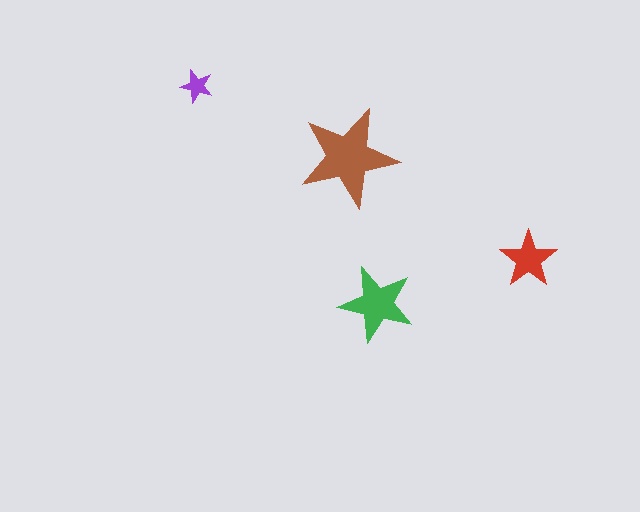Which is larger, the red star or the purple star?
The red one.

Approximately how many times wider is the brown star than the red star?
About 1.5 times wider.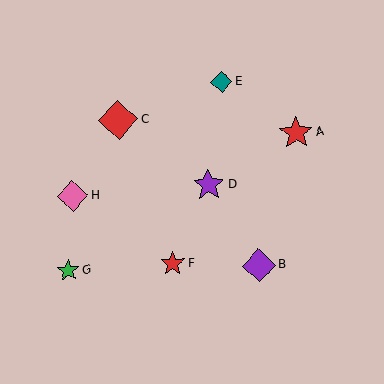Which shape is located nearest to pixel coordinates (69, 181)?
The pink diamond (labeled H) at (72, 196) is nearest to that location.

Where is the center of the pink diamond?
The center of the pink diamond is at (72, 196).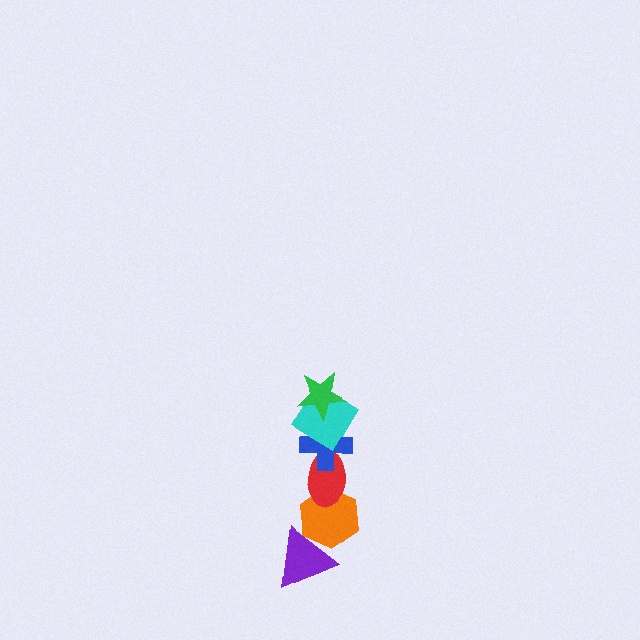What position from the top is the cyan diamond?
The cyan diamond is 2nd from the top.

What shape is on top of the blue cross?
The cyan diamond is on top of the blue cross.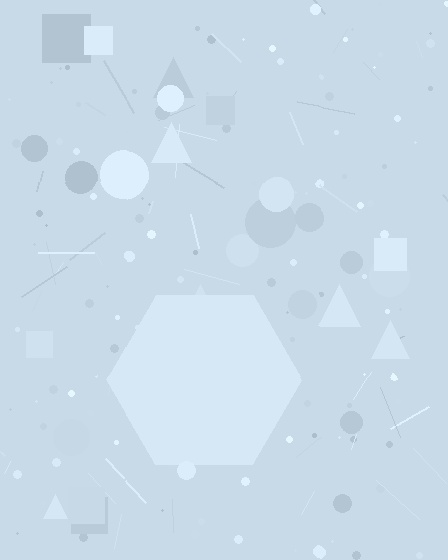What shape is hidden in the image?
A hexagon is hidden in the image.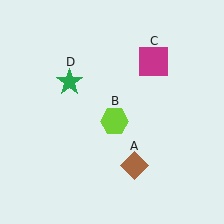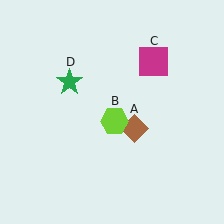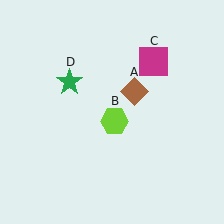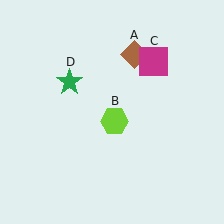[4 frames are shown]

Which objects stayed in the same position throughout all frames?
Lime hexagon (object B) and magenta square (object C) and green star (object D) remained stationary.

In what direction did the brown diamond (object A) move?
The brown diamond (object A) moved up.